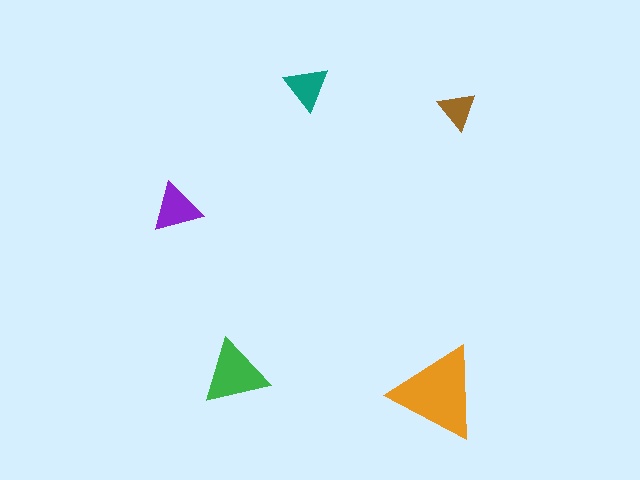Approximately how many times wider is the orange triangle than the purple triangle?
About 2 times wider.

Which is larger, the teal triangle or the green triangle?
The green one.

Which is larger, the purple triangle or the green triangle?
The green one.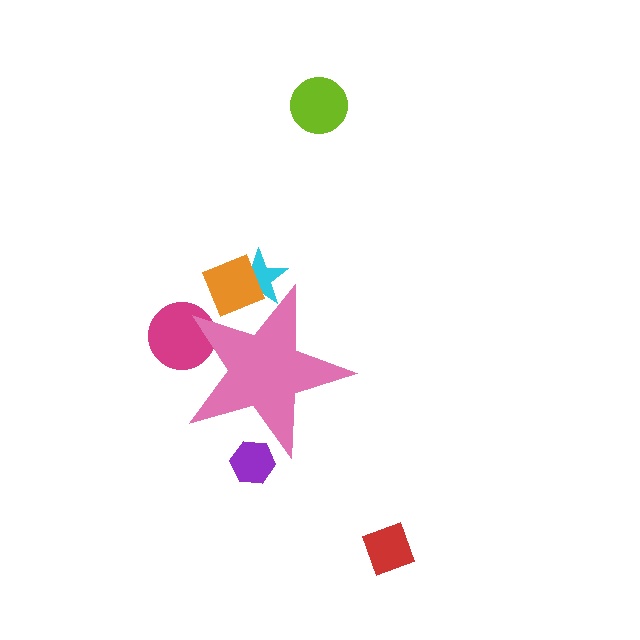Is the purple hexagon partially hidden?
Yes, the purple hexagon is partially hidden behind the pink star.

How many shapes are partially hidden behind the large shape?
4 shapes are partially hidden.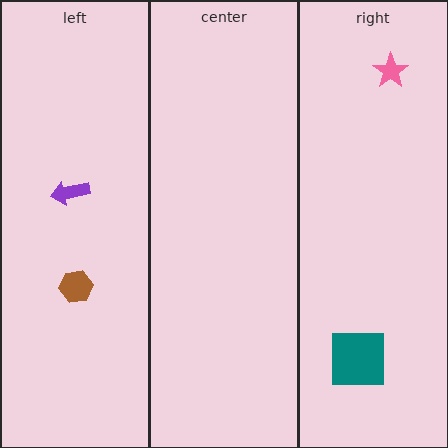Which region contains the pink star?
The right region.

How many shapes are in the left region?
2.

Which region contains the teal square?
The right region.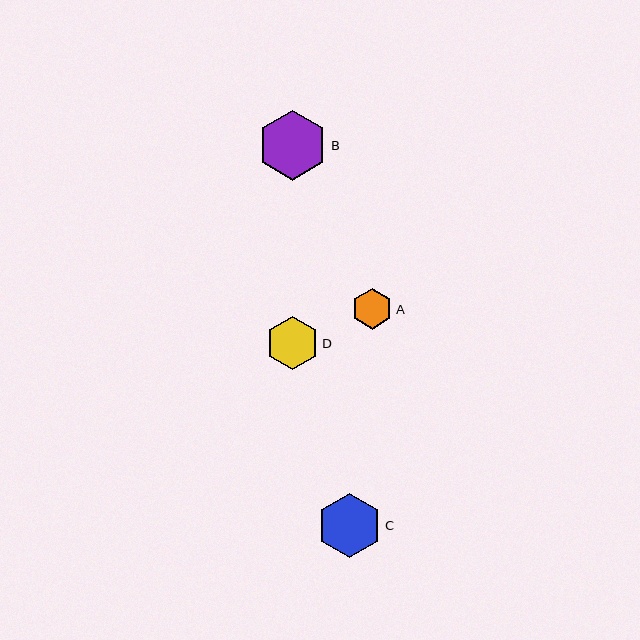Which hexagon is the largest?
Hexagon B is the largest with a size of approximately 69 pixels.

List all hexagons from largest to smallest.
From largest to smallest: B, C, D, A.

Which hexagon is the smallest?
Hexagon A is the smallest with a size of approximately 41 pixels.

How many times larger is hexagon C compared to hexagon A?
Hexagon C is approximately 1.6 times the size of hexagon A.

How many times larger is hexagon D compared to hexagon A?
Hexagon D is approximately 1.3 times the size of hexagon A.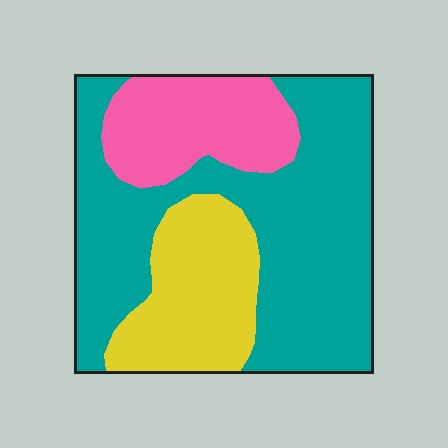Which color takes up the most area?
Teal, at roughly 60%.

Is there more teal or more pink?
Teal.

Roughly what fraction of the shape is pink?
Pink takes up about one fifth (1/5) of the shape.